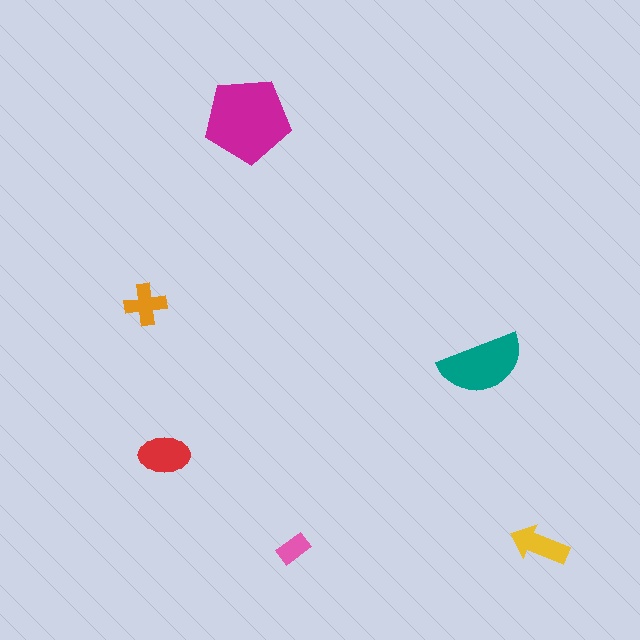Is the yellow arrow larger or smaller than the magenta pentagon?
Smaller.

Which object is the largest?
The magenta pentagon.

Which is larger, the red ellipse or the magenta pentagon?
The magenta pentagon.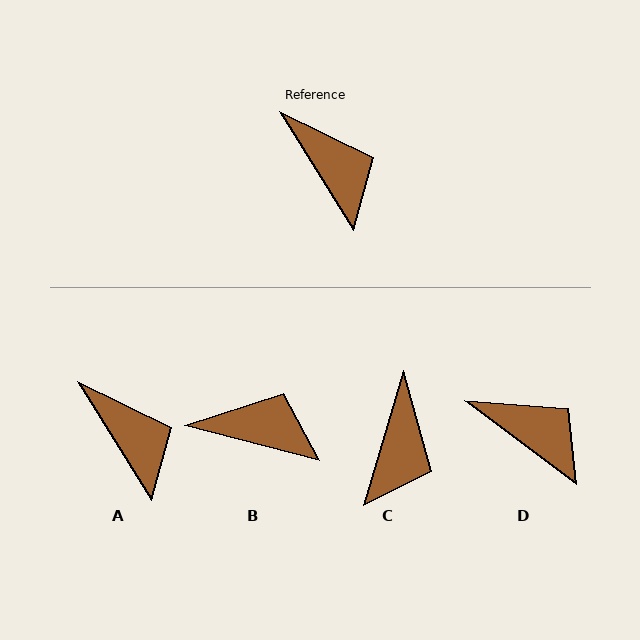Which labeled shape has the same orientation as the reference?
A.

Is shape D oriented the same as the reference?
No, it is off by about 21 degrees.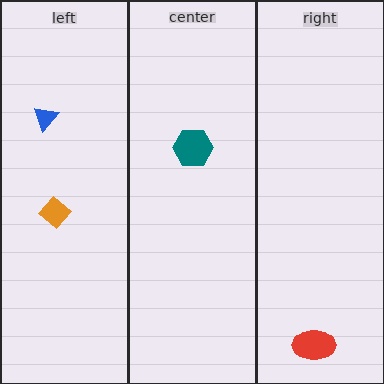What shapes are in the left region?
The orange diamond, the blue triangle.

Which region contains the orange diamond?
The left region.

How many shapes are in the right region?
1.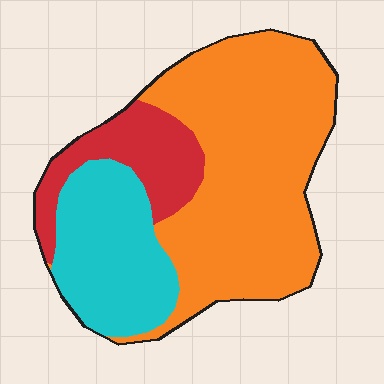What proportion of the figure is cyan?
Cyan takes up between a sixth and a third of the figure.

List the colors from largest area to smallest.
From largest to smallest: orange, cyan, red.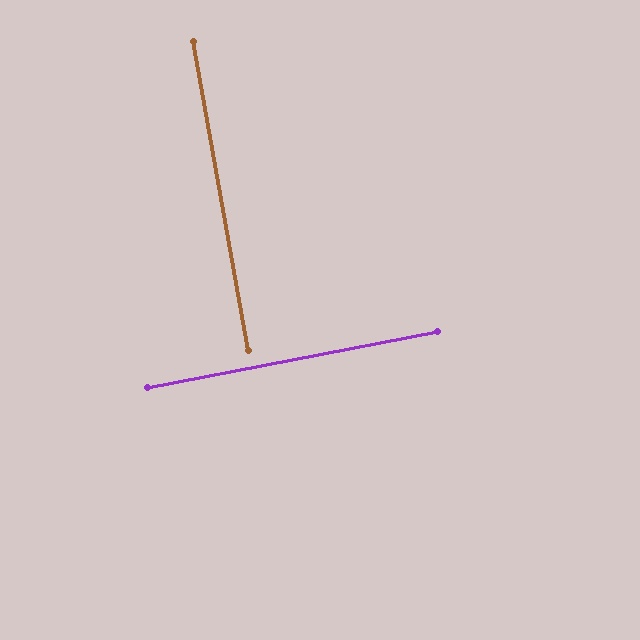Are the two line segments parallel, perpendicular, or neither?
Perpendicular — they meet at approximately 89°.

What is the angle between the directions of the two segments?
Approximately 89 degrees.